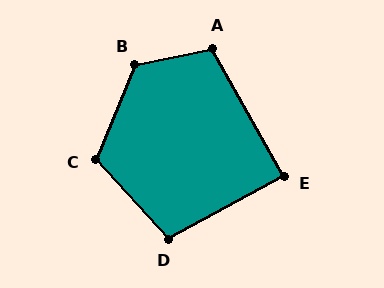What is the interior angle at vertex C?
Approximately 115 degrees (obtuse).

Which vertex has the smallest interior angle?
E, at approximately 89 degrees.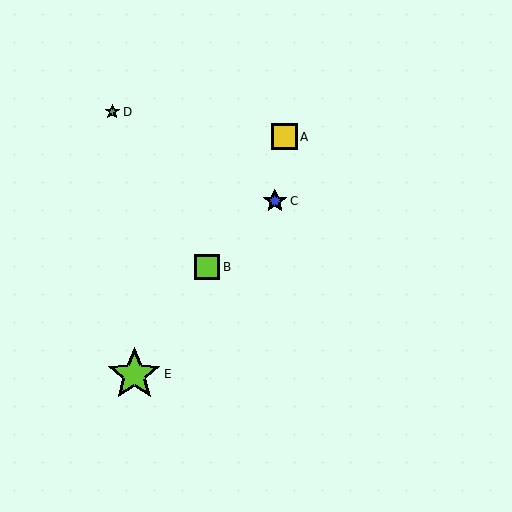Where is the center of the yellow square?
The center of the yellow square is at (285, 137).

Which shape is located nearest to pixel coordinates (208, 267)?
The lime square (labeled B) at (207, 267) is nearest to that location.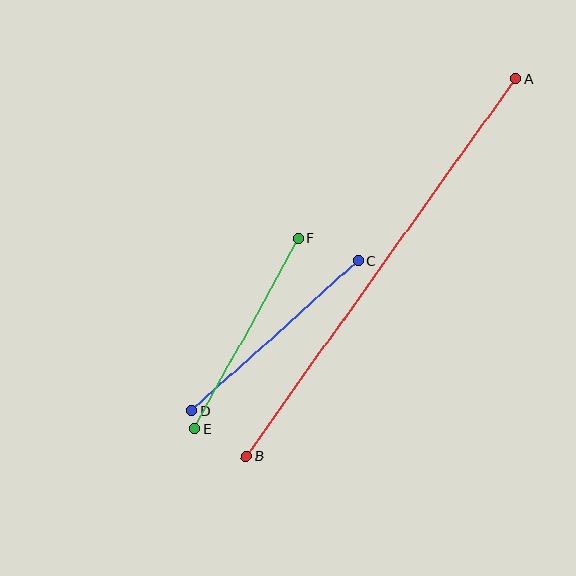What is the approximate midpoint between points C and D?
The midpoint is at approximately (275, 336) pixels.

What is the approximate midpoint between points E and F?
The midpoint is at approximately (247, 334) pixels.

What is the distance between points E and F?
The distance is approximately 217 pixels.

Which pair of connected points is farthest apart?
Points A and B are farthest apart.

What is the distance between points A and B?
The distance is approximately 464 pixels.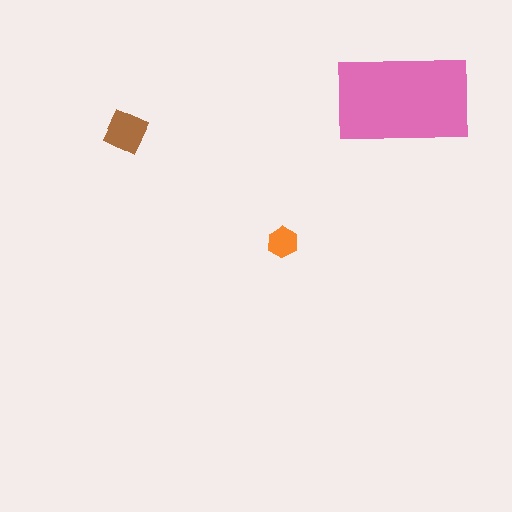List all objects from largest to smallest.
The pink rectangle, the brown diamond, the orange hexagon.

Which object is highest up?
The pink rectangle is topmost.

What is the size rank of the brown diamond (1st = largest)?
2nd.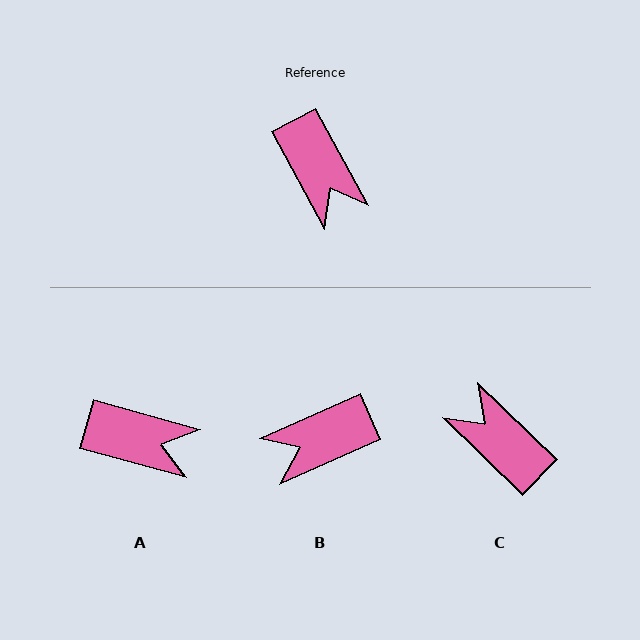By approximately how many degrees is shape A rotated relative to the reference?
Approximately 46 degrees counter-clockwise.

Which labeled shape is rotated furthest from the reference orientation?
C, about 163 degrees away.